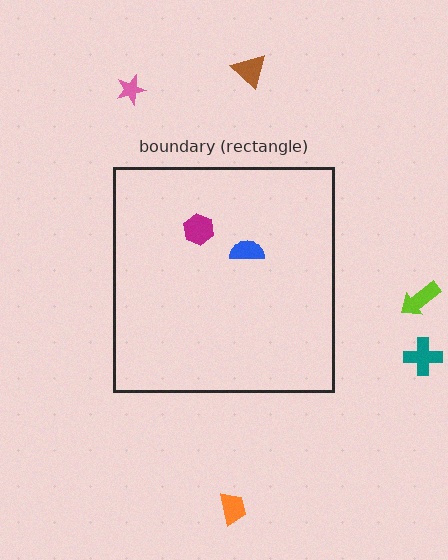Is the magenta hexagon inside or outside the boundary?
Inside.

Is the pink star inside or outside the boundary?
Outside.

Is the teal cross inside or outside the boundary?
Outside.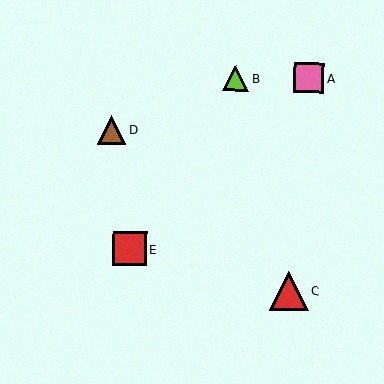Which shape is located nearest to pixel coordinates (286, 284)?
The red triangle (labeled C) at (289, 291) is nearest to that location.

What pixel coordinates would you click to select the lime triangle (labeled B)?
Click at (236, 78) to select the lime triangle B.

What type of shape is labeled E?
Shape E is a red square.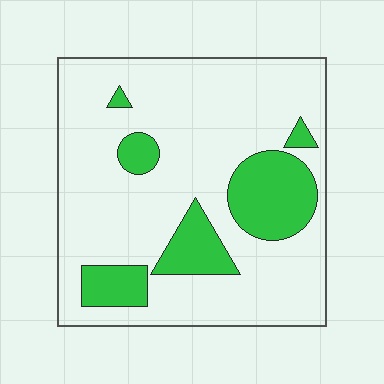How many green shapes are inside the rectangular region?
6.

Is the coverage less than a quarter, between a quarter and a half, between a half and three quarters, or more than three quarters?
Less than a quarter.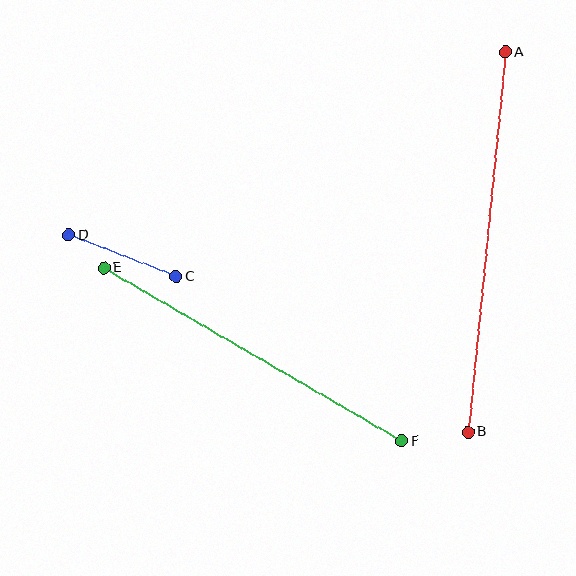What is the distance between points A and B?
The distance is approximately 382 pixels.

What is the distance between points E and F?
The distance is approximately 344 pixels.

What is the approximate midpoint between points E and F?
The midpoint is at approximately (253, 355) pixels.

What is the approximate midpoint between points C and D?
The midpoint is at approximately (122, 256) pixels.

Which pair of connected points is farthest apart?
Points A and B are farthest apart.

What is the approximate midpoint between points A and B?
The midpoint is at approximately (487, 242) pixels.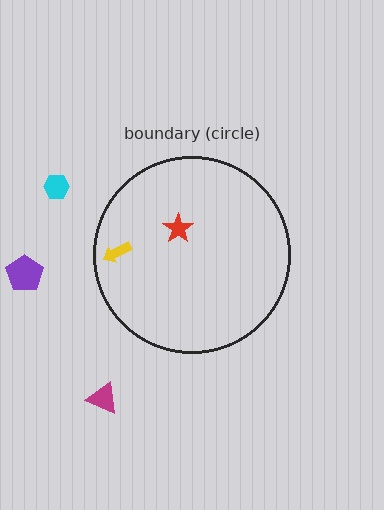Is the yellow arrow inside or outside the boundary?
Inside.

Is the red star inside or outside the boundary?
Inside.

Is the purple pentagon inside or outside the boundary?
Outside.